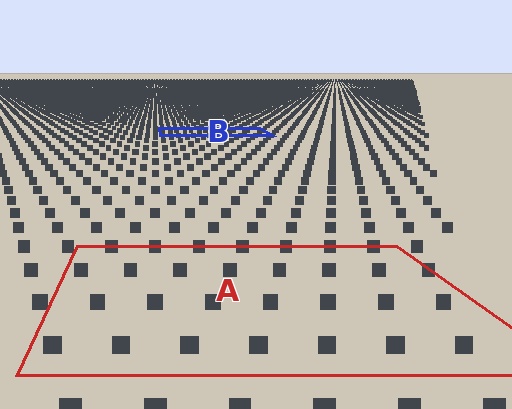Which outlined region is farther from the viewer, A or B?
Region B is farther from the viewer — the texture elements inside it appear smaller and more densely packed.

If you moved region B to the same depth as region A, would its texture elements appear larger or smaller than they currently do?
They would appear larger. At a closer depth, the same texture elements are projected at a bigger on-screen size.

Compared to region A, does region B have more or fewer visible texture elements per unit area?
Region B has more texture elements per unit area — they are packed more densely because it is farther away.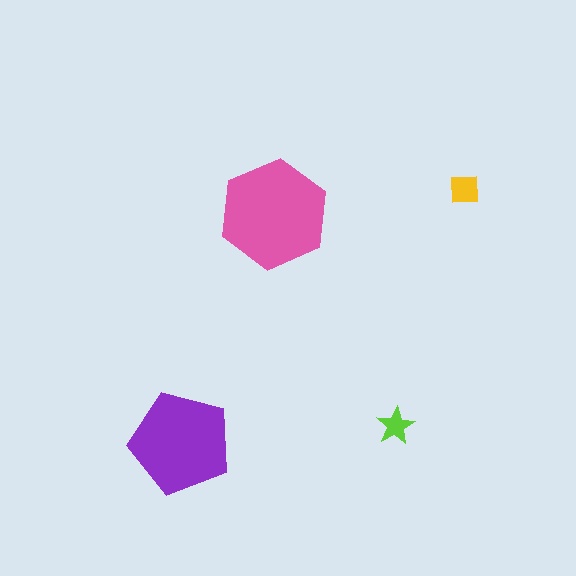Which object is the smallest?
The lime star.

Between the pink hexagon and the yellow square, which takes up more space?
The pink hexagon.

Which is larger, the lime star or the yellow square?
The yellow square.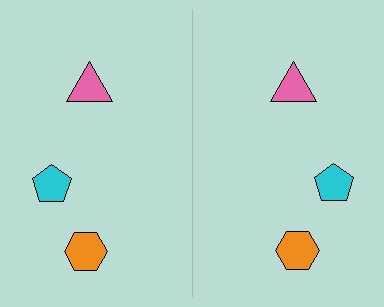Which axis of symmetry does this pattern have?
The pattern has a vertical axis of symmetry running through the center of the image.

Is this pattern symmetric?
Yes, this pattern has bilateral (reflection) symmetry.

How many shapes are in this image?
There are 6 shapes in this image.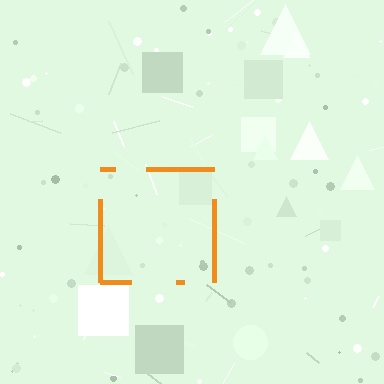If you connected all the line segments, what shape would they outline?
They would outline a square.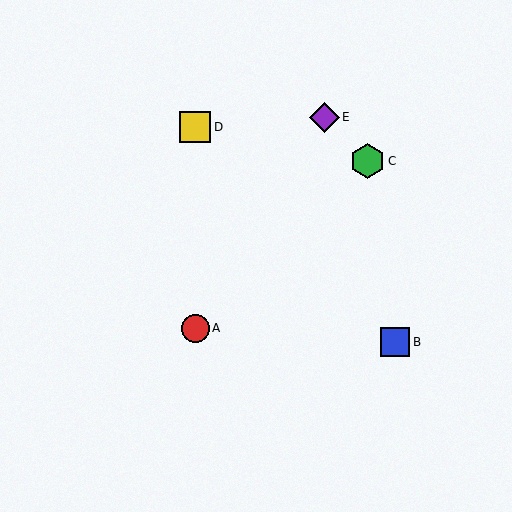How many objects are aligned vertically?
2 objects (A, D) are aligned vertically.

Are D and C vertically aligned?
No, D is at x≈195 and C is at x≈368.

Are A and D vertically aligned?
Yes, both are at x≈195.